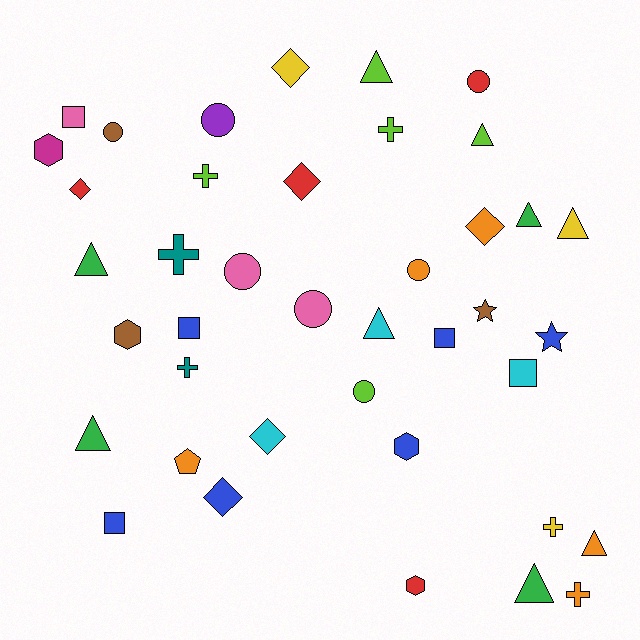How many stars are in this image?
There are 2 stars.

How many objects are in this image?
There are 40 objects.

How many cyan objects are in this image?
There are 3 cyan objects.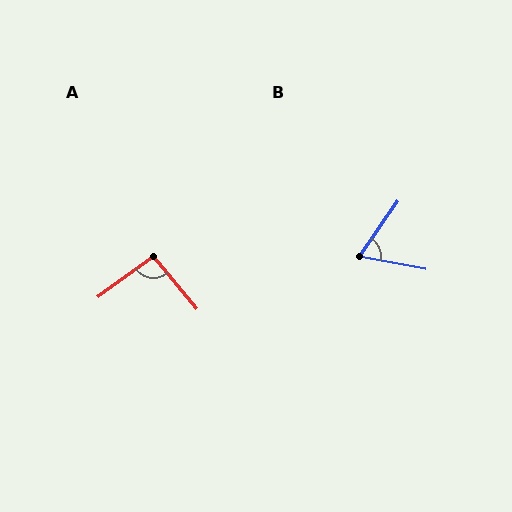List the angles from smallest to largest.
B (66°), A (94°).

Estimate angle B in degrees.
Approximately 66 degrees.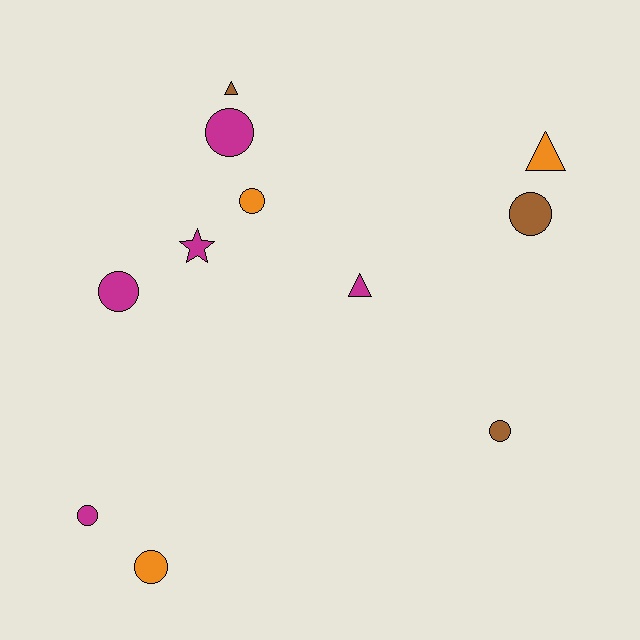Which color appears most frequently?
Magenta, with 5 objects.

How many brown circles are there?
There are 2 brown circles.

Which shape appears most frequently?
Circle, with 7 objects.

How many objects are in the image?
There are 11 objects.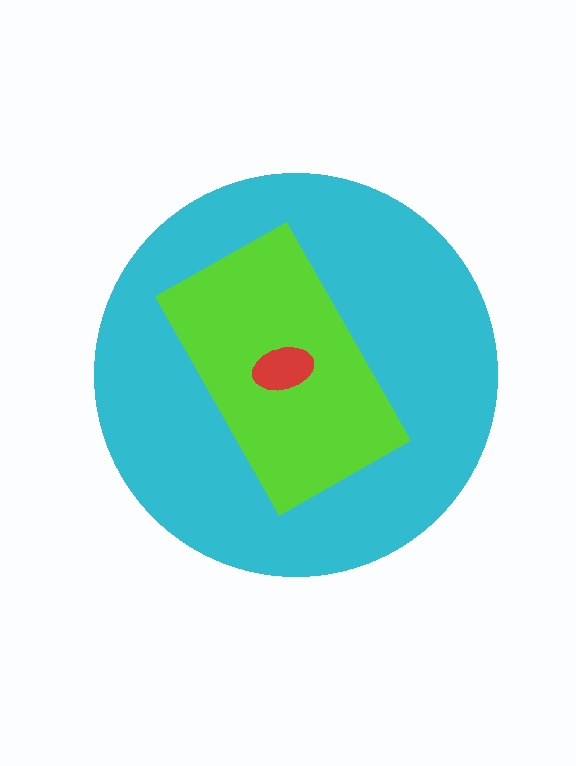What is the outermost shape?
The cyan circle.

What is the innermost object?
The red ellipse.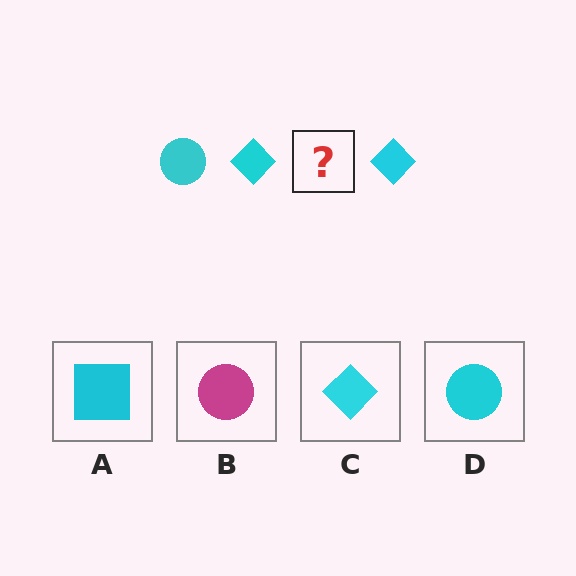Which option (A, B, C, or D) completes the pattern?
D.